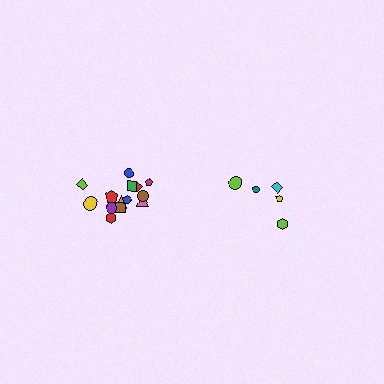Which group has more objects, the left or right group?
The left group.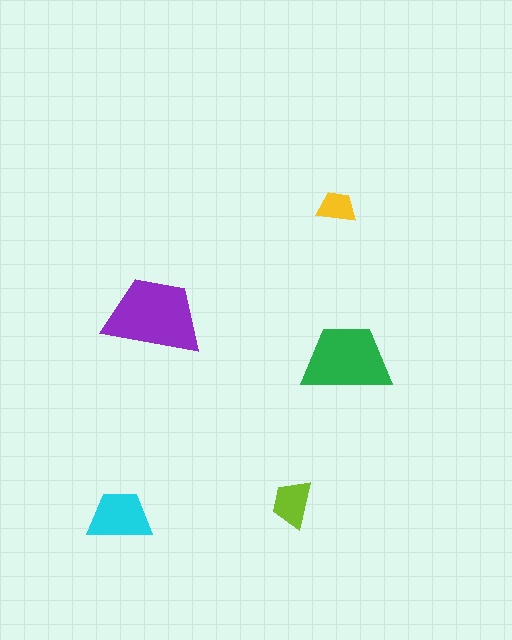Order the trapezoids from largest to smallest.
the purple one, the green one, the cyan one, the lime one, the yellow one.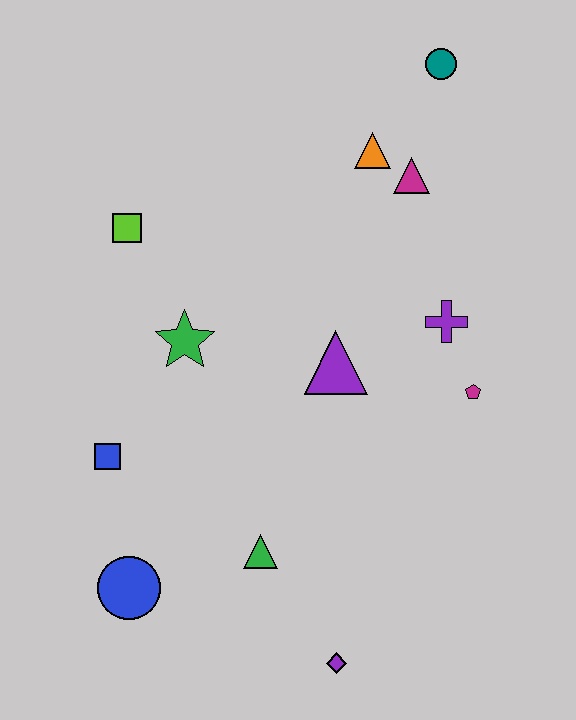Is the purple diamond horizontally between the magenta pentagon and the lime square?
Yes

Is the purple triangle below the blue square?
No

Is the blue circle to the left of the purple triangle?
Yes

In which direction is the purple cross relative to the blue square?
The purple cross is to the right of the blue square.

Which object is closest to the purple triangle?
The purple cross is closest to the purple triangle.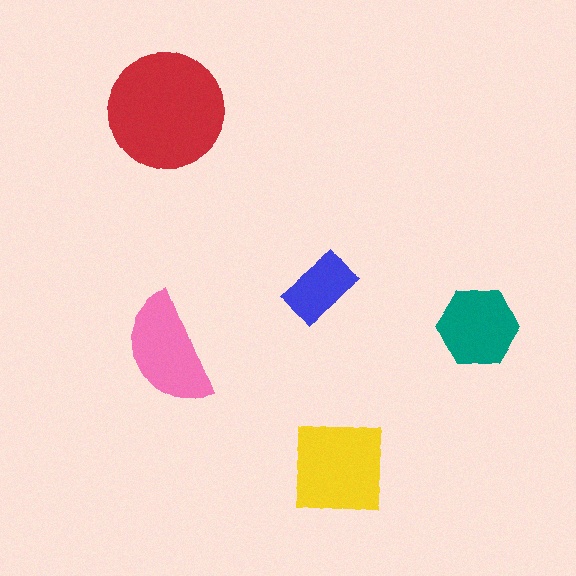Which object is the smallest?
The blue rectangle.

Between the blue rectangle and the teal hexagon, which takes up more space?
The teal hexagon.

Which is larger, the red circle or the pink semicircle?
The red circle.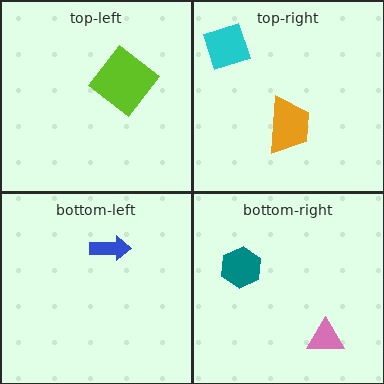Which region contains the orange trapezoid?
The top-right region.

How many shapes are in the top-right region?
2.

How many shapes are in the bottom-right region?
2.